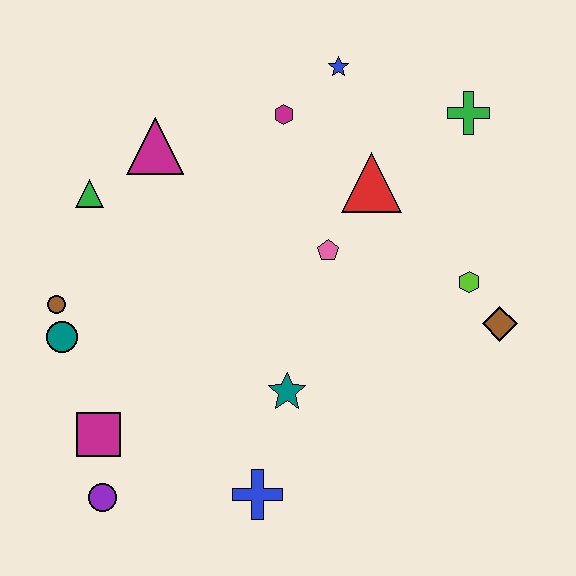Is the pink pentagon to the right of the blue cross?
Yes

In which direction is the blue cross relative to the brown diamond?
The blue cross is to the left of the brown diamond.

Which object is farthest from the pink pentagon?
The purple circle is farthest from the pink pentagon.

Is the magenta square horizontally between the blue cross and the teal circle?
Yes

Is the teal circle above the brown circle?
No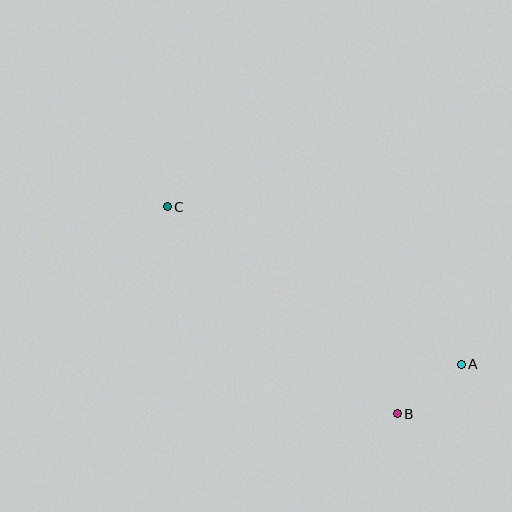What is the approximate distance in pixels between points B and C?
The distance between B and C is approximately 309 pixels.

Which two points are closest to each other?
Points A and B are closest to each other.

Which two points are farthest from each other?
Points A and C are farthest from each other.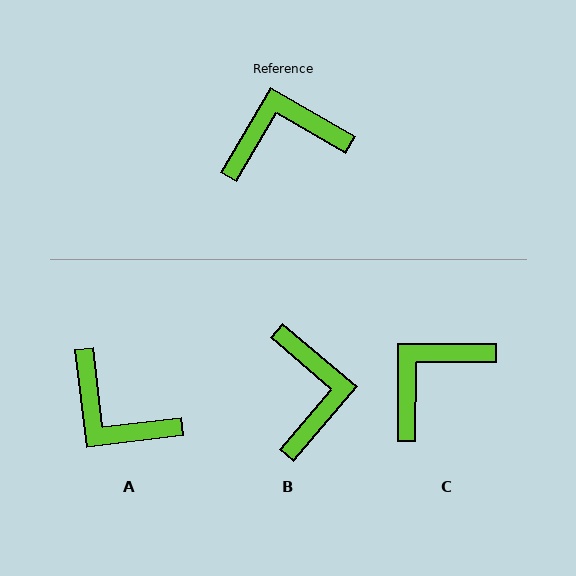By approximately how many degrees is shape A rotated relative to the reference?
Approximately 127 degrees counter-clockwise.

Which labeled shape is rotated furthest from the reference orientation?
A, about 127 degrees away.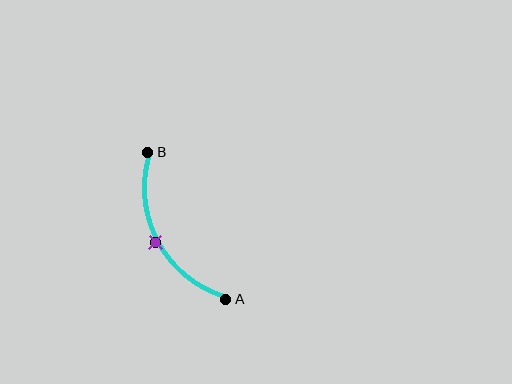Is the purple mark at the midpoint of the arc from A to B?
Yes. The purple mark lies on the arc at equal arc-length from both A and B — it is the arc midpoint.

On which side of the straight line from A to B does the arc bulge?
The arc bulges to the left of the straight line connecting A and B.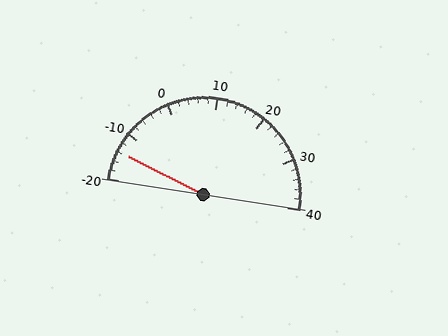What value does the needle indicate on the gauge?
The needle indicates approximately -14.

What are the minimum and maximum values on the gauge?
The gauge ranges from -20 to 40.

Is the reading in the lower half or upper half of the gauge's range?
The reading is in the lower half of the range (-20 to 40).